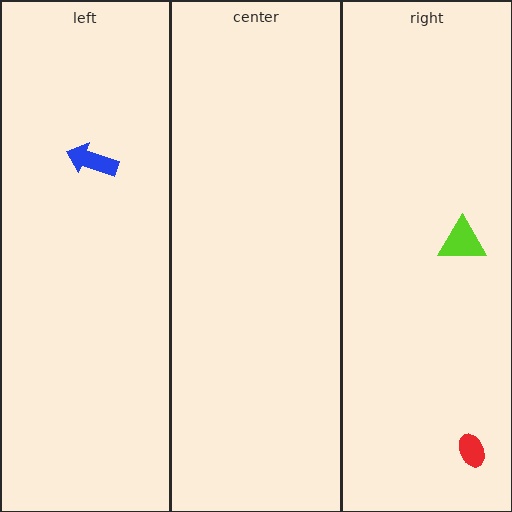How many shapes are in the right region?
2.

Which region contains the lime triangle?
The right region.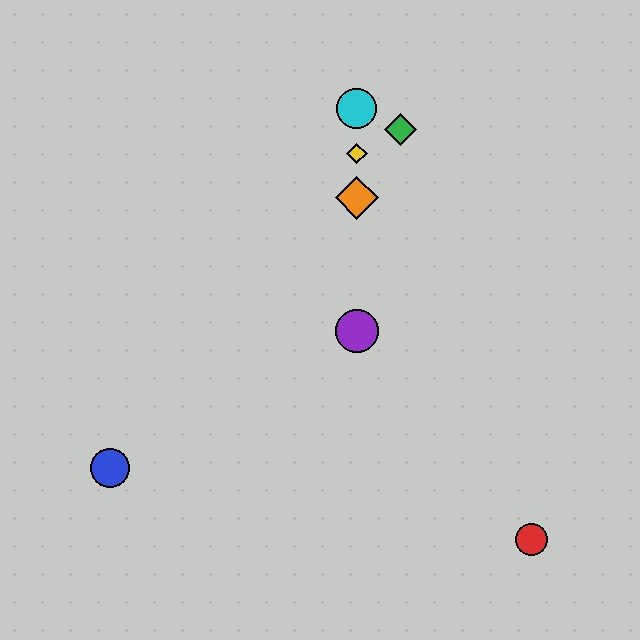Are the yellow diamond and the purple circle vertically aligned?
Yes, both are at x≈357.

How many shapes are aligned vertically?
4 shapes (the yellow diamond, the purple circle, the orange diamond, the cyan circle) are aligned vertically.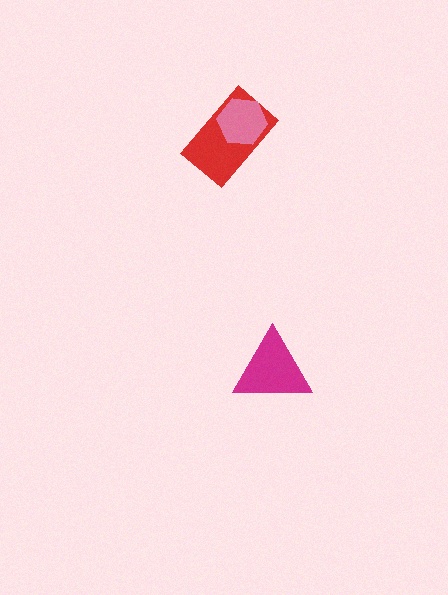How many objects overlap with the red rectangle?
1 object overlaps with the red rectangle.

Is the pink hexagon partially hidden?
No, no other shape covers it.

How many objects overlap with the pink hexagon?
1 object overlaps with the pink hexagon.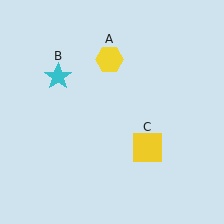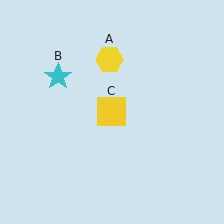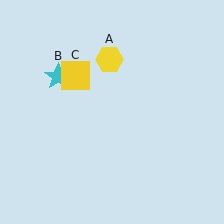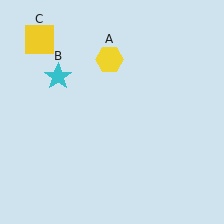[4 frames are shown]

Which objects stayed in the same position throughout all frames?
Yellow hexagon (object A) and cyan star (object B) remained stationary.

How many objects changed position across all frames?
1 object changed position: yellow square (object C).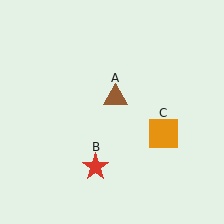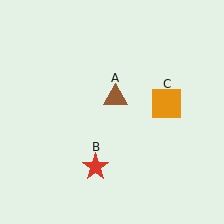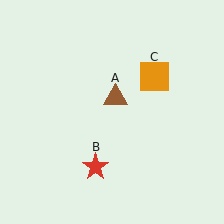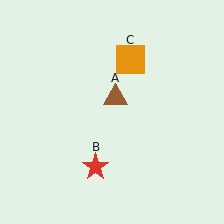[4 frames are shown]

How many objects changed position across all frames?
1 object changed position: orange square (object C).